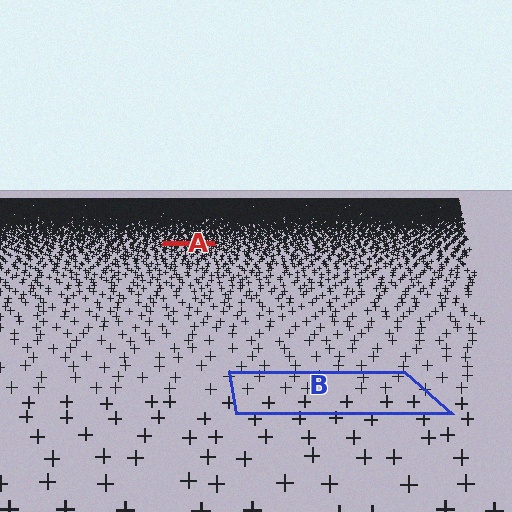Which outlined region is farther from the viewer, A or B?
Region A is farther from the viewer — the texture elements inside it appear smaller and more densely packed.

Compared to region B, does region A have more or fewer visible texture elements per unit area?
Region A has more texture elements per unit area — they are packed more densely because it is farther away.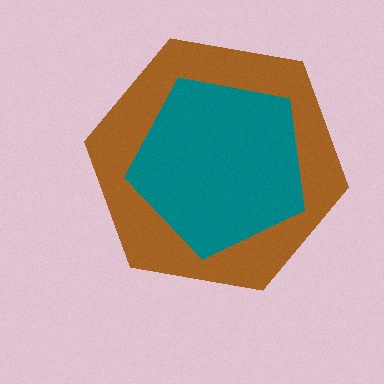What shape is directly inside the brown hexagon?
The teal pentagon.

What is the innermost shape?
The teal pentagon.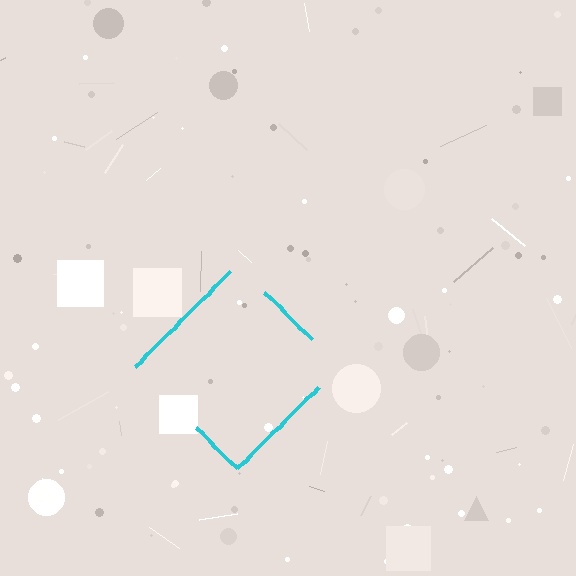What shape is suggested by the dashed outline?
The dashed outline suggests a diamond.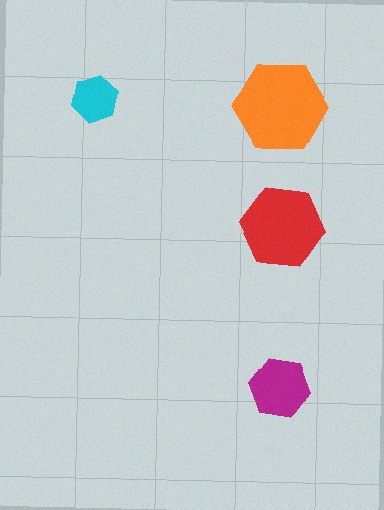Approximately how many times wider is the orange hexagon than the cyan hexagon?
About 2 times wider.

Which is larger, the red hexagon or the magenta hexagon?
The red one.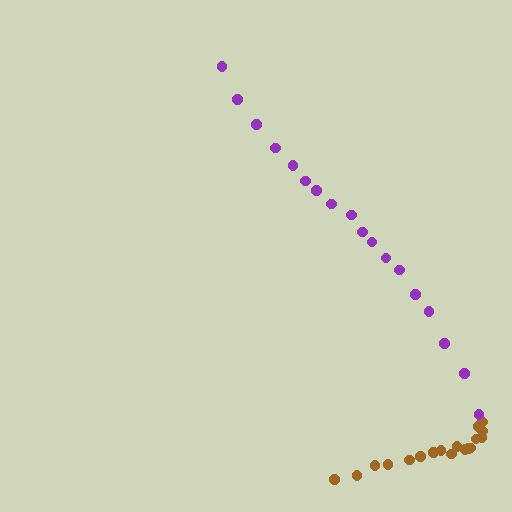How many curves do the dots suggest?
There are 2 distinct paths.